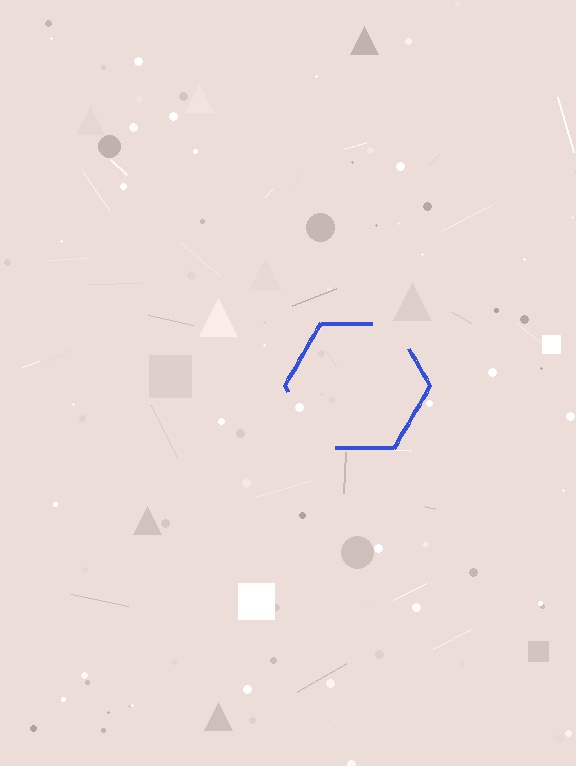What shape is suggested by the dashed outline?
The dashed outline suggests a hexagon.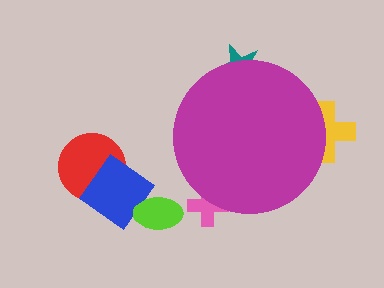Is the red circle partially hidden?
No, the red circle is fully visible.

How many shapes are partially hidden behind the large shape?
3 shapes are partially hidden.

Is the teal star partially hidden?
Yes, the teal star is partially hidden behind the magenta circle.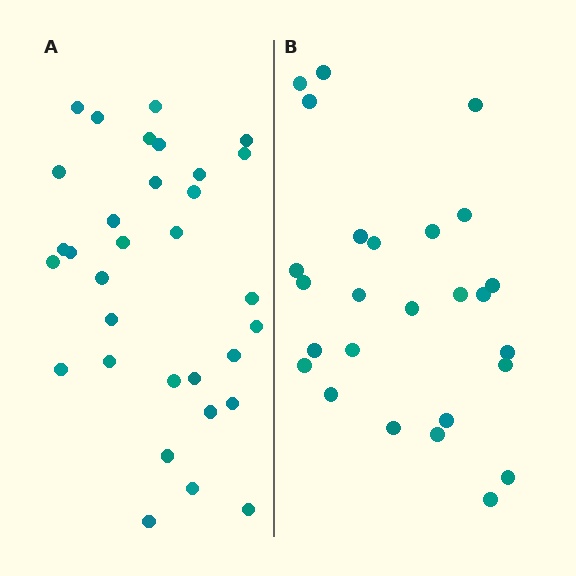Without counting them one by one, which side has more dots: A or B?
Region A (the left region) has more dots.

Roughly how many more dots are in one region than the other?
Region A has about 6 more dots than region B.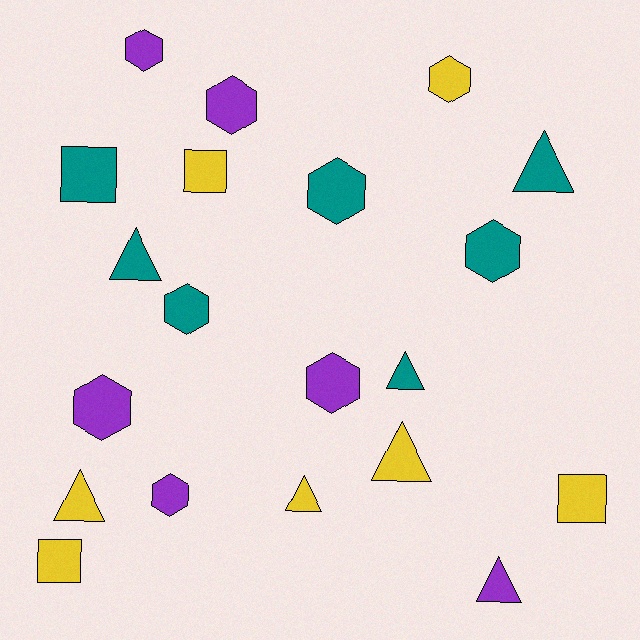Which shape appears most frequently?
Hexagon, with 9 objects.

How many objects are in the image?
There are 20 objects.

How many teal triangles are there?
There are 3 teal triangles.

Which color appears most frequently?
Yellow, with 7 objects.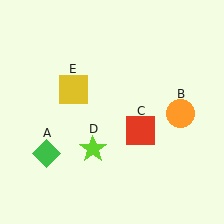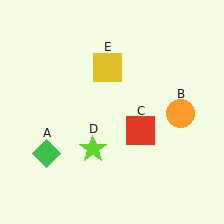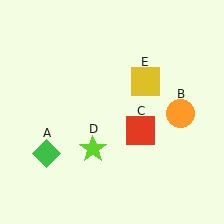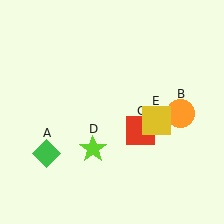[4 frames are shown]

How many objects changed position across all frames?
1 object changed position: yellow square (object E).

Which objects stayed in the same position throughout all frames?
Green diamond (object A) and orange circle (object B) and red square (object C) and lime star (object D) remained stationary.